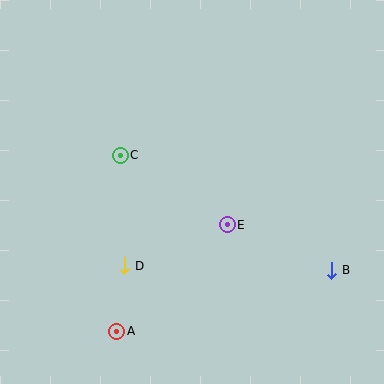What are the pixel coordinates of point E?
Point E is at (227, 225).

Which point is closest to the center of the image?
Point E at (227, 225) is closest to the center.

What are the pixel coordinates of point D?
Point D is at (125, 266).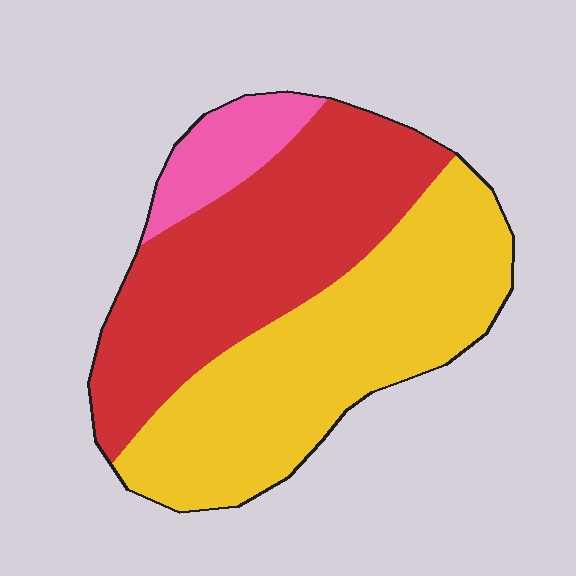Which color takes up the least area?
Pink, at roughly 10%.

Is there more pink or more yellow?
Yellow.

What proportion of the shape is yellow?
Yellow takes up about one half (1/2) of the shape.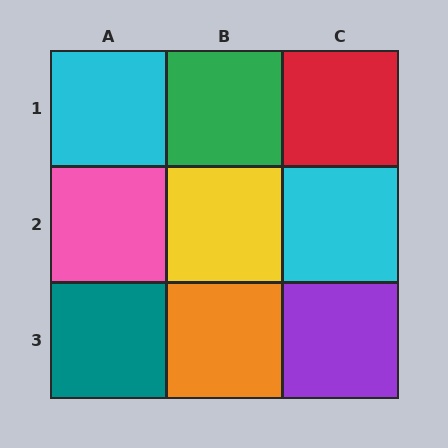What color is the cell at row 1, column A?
Cyan.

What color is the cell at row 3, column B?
Orange.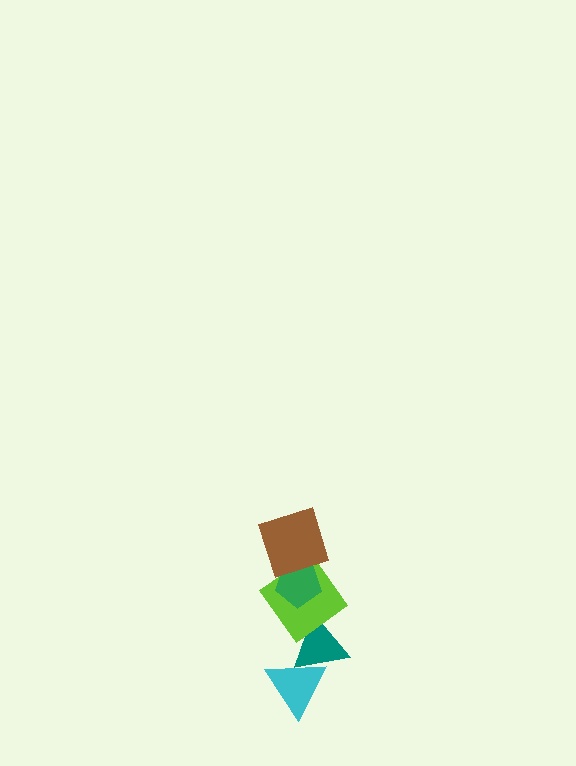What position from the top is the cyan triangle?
The cyan triangle is 5th from the top.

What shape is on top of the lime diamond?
The green pentagon is on top of the lime diamond.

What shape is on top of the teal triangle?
The lime diamond is on top of the teal triangle.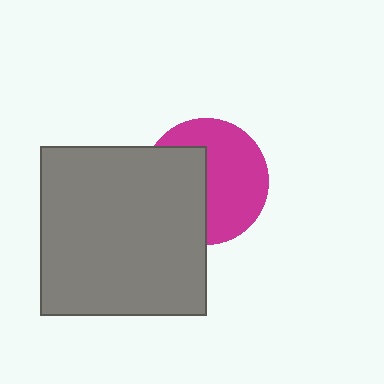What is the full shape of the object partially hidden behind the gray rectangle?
The partially hidden object is a magenta circle.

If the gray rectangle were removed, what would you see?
You would see the complete magenta circle.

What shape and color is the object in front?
The object in front is a gray rectangle.